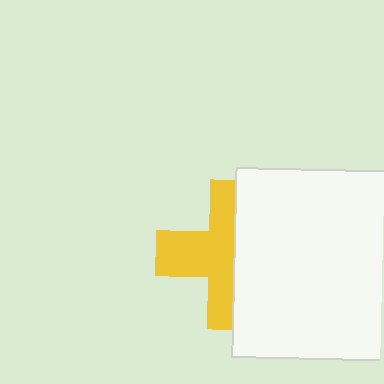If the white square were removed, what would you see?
You would see the complete yellow cross.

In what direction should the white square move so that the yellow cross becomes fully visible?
The white square should move right. That is the shortest direction to clear the overlap and leave the yellow cross fully visible.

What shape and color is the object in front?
The object in front is a white square.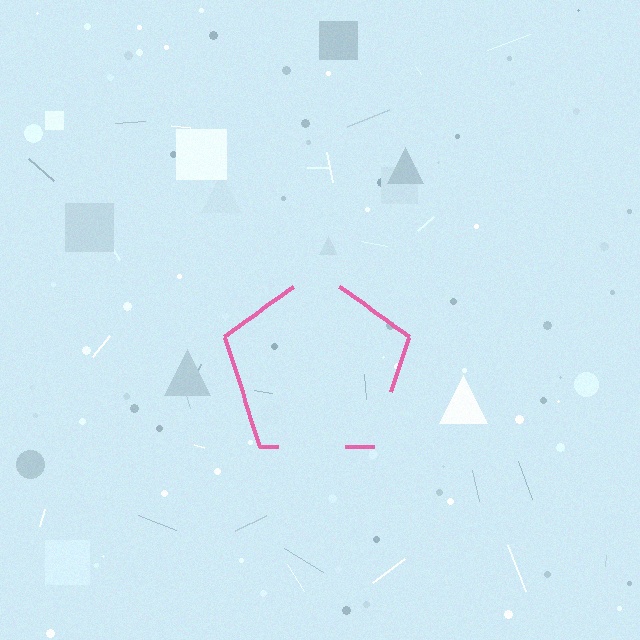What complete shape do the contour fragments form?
The contour fragments form a pentagon.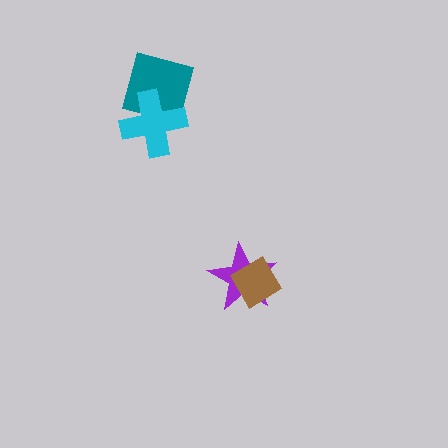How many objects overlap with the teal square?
1 object overlaps with the teal square.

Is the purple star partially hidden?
Yes, it is partially covered by another shape.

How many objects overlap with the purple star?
1 object overlaps with the purple star.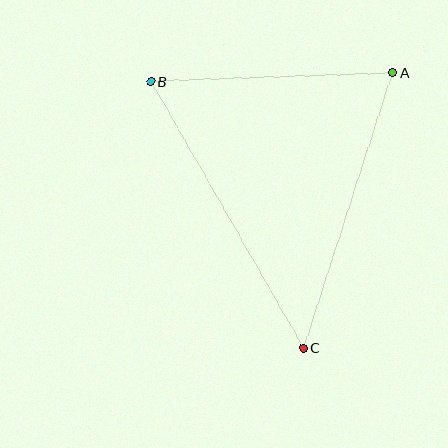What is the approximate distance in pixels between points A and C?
The distance between A and C is approximately 289 pixels.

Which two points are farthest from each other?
Points B and C are farthest from each other.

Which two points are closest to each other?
Points A and B are closest to each other.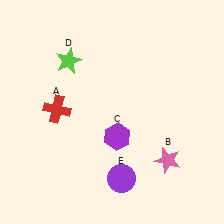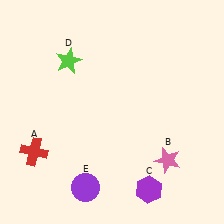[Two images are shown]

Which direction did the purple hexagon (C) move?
The purple hexagon (C) moved down.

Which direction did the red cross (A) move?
The red cross (A) moved down.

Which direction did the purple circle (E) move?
The purple circle (E) moved left.